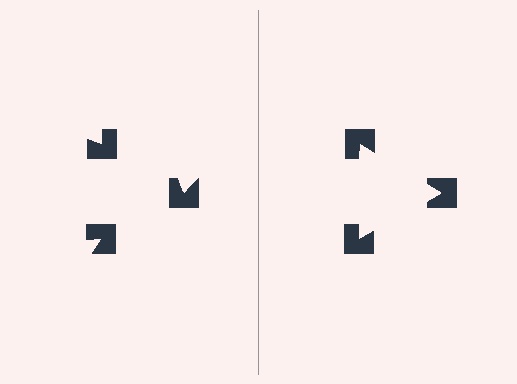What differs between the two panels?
The notched squares are positioned identically on both sides; only the wedge orientations differ. On the right they align to a triangle; on the left they are misaligned.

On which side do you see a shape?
An illusory triangle appears on the right side. On the left side the wedge cuts are rotated, so no coherent shape forms.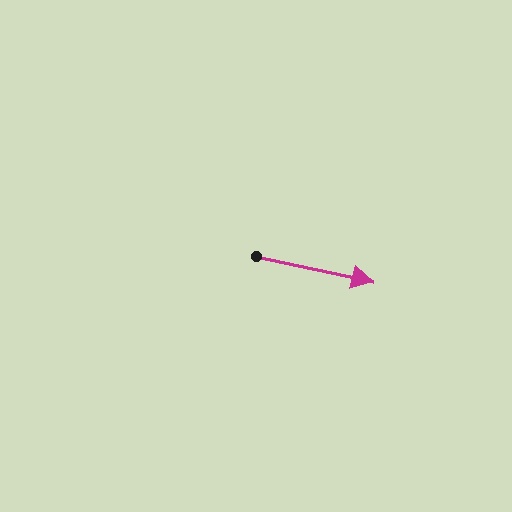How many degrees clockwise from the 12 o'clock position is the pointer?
Approximately 102 degrees.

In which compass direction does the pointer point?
East.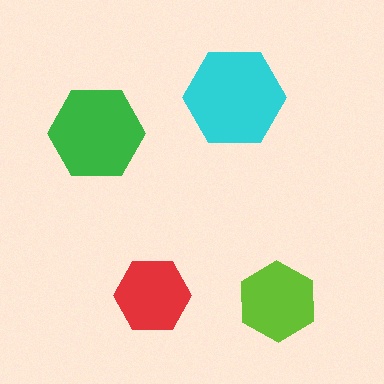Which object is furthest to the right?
The lime hexagon is rightmost.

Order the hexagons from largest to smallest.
the cyan one, the green one, the lime one, the red one.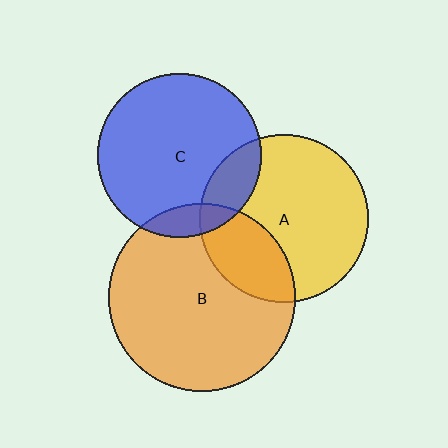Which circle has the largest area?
Circle B (orange).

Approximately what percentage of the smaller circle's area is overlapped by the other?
Approximately 25%.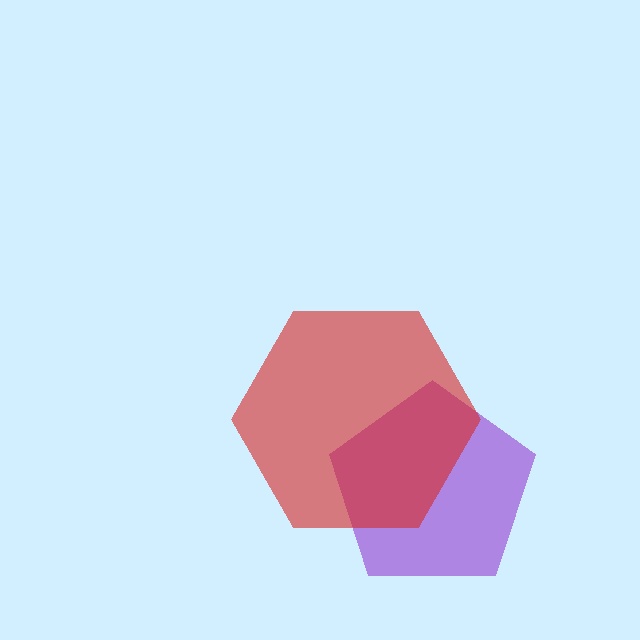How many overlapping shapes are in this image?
There are 2 overlapping shapes in the image.